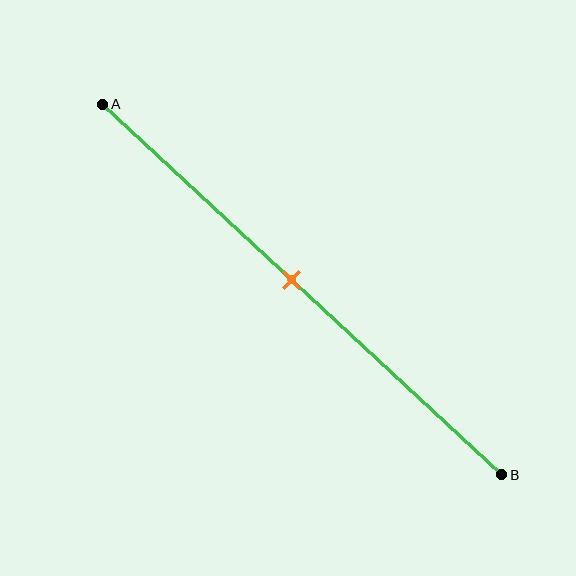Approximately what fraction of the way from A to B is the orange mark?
The orange mark is approximately 45% of the way from A to B.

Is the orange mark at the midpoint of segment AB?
Yes, the mark is approximately at the midpoint.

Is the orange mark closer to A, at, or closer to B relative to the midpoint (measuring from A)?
The orange mark is approximately at the midpoint of segment AB.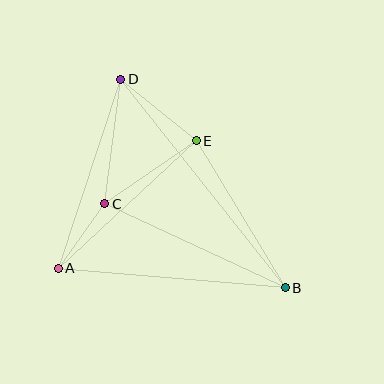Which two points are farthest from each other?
Points B and D are farthest from each other.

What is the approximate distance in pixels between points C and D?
The distance between C and D is approximately 126 pixels.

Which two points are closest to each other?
Points A and C are closest to each other.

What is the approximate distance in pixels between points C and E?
The distance between C and E is approximately 111 pixels.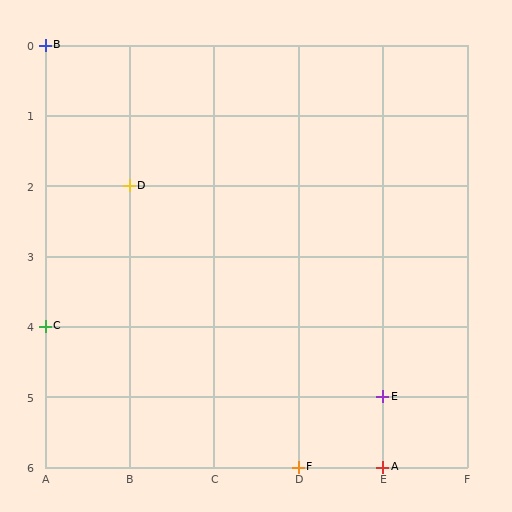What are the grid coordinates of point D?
Point D is at grid coordinates (B, 2).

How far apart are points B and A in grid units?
Points B and A are 4 columns and 6 rows apart (about 7.2 grid units diagonally).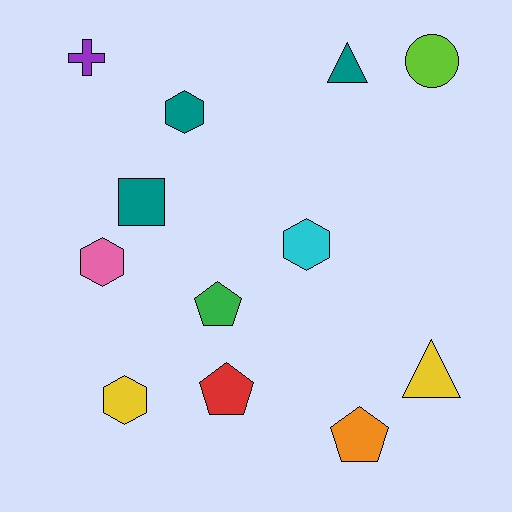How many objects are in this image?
There are 12 objects.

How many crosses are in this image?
There is 1 cross.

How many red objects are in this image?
There is 1 red object.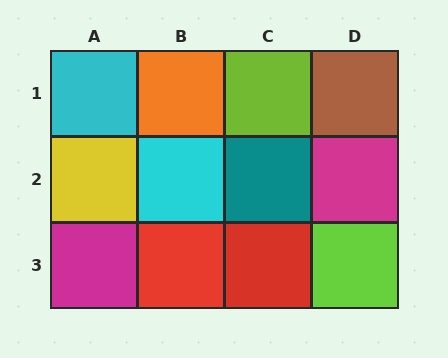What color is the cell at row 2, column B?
Cyan.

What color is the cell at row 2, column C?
Teal.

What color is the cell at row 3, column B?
Red.